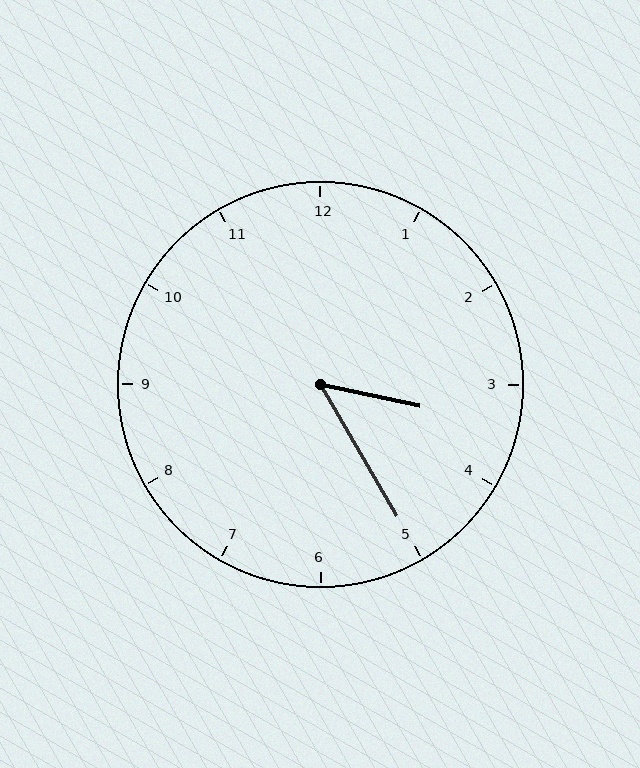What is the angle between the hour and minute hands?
Approximately 48 degrees.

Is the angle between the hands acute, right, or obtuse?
It is acute.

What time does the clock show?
3:25.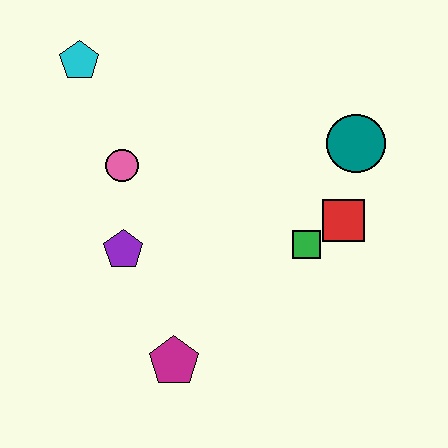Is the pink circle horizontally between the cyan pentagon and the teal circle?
Yes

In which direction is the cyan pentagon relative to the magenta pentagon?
The cyan pentagon is above the magenta pentagon.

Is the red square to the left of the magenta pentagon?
No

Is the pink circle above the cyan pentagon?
No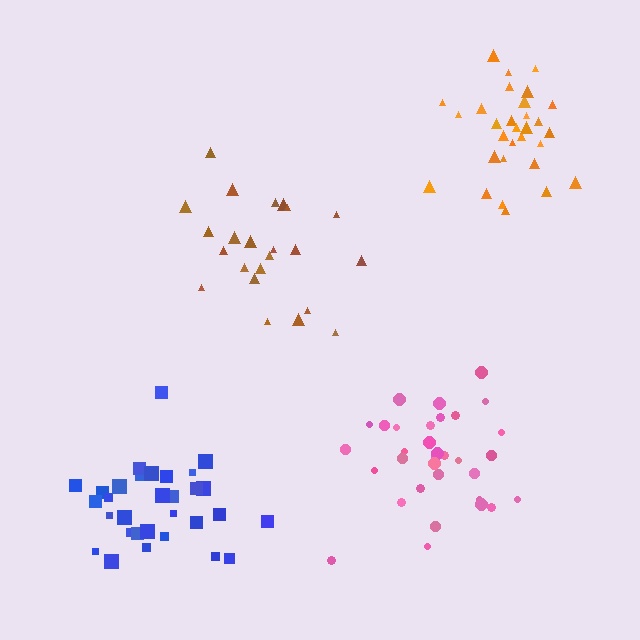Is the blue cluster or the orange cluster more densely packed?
Orange.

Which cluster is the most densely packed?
Orange.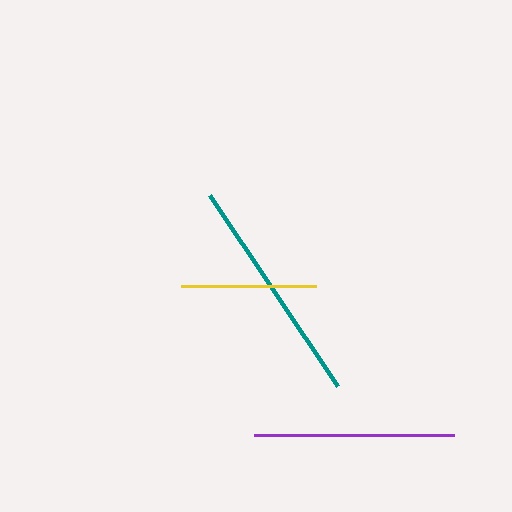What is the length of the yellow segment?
The yellow segment is approximately 135 pixels long.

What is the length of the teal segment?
The teal segment is approximately 230 pixels long.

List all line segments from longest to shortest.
From longest to shortest: teal, purple, yellow.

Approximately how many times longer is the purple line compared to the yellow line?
The purple line is approximately 1.5 times the length of the yellow line.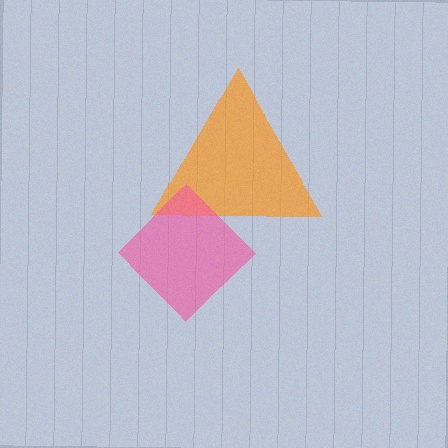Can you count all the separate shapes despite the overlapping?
Yes, there are 2 separate shapes.